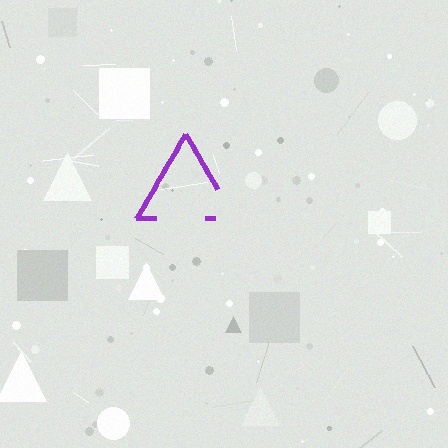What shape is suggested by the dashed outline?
The dashed outline suggests a triangle.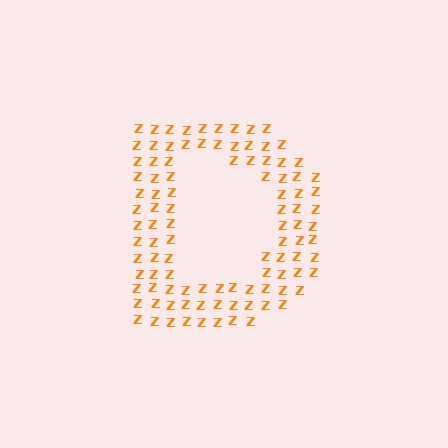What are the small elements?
The small elements are letter Z's.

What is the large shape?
The large shape is the letter D.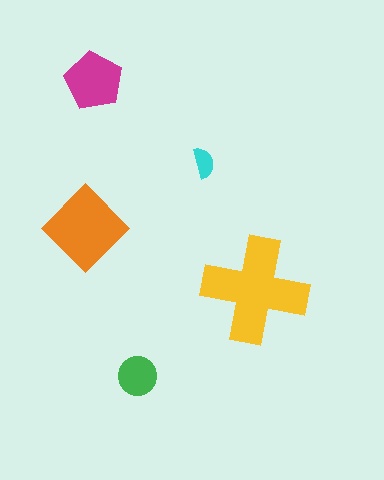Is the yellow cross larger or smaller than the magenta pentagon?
Larger.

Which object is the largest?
The yellow cross.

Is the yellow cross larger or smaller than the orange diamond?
Larger.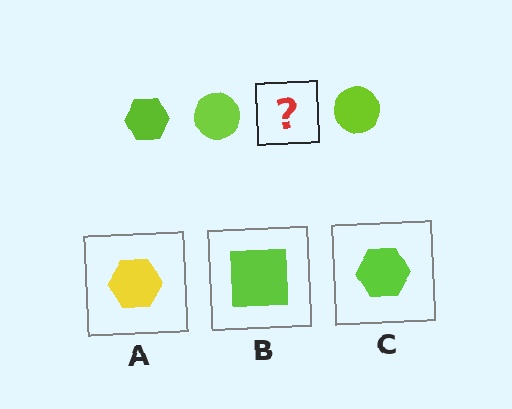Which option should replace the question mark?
Option C.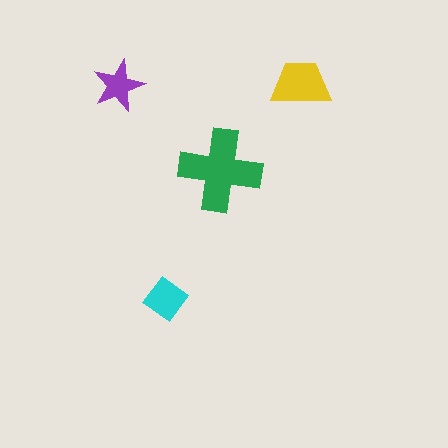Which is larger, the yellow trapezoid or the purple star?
The yellow trapezoid.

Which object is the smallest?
The purple star.